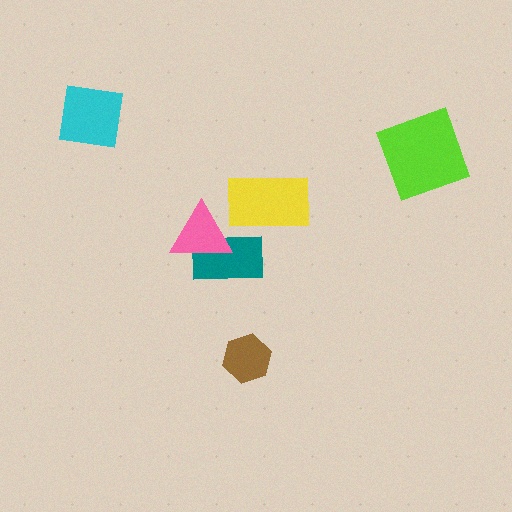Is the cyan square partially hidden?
No, no other shape covers it.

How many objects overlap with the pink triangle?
1 object overlaps with the pink triangle.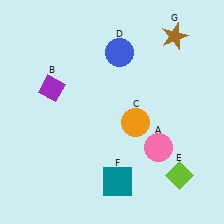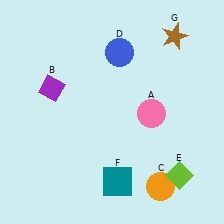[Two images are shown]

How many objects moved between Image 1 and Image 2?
2 objects moved between the two images.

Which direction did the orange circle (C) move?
The orange circle (C) moved down.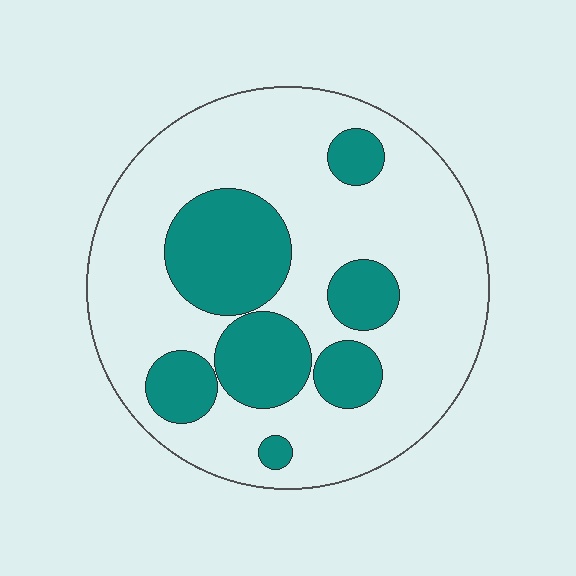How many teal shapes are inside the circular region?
7.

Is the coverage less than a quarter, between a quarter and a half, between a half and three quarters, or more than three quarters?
Between a quarter and a half.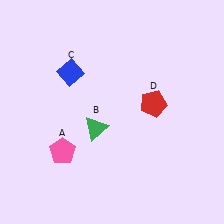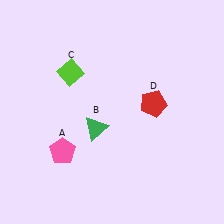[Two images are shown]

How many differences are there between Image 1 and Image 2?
There is 1 difference between the two images.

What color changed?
The diamond (C) changed from blue in Image 1 to lime in Image 2.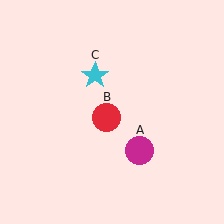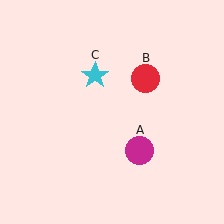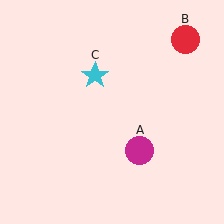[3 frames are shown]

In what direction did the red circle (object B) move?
The red circle (object B) moved up and to the right.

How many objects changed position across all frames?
1 object changed position: red circle (object B).